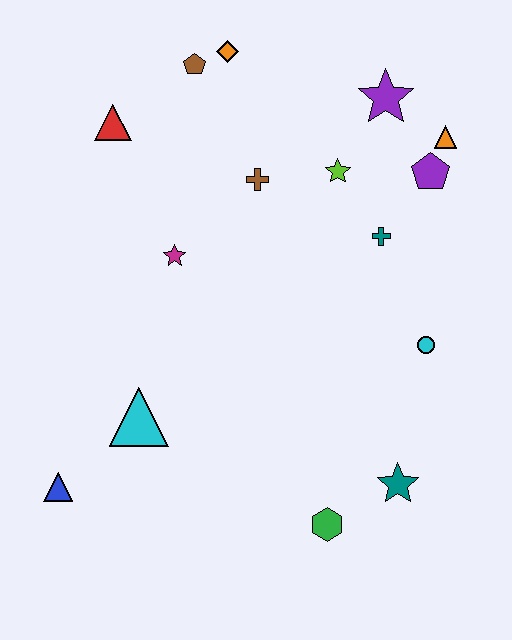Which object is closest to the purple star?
The orange triangle is closest to the purple star.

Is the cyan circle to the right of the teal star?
Yes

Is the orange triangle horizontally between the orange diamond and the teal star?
No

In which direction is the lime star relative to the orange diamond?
The lime star is below the orange diamond.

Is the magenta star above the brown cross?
No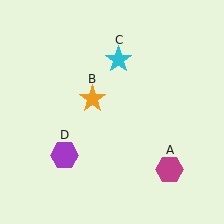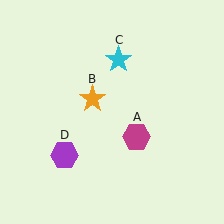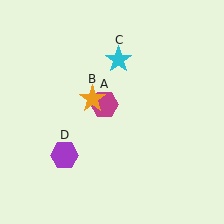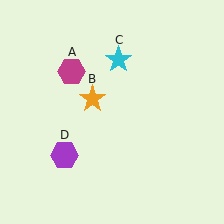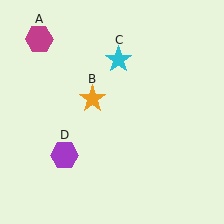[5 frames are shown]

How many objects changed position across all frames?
1 object changed position: magenta hexagon (object A).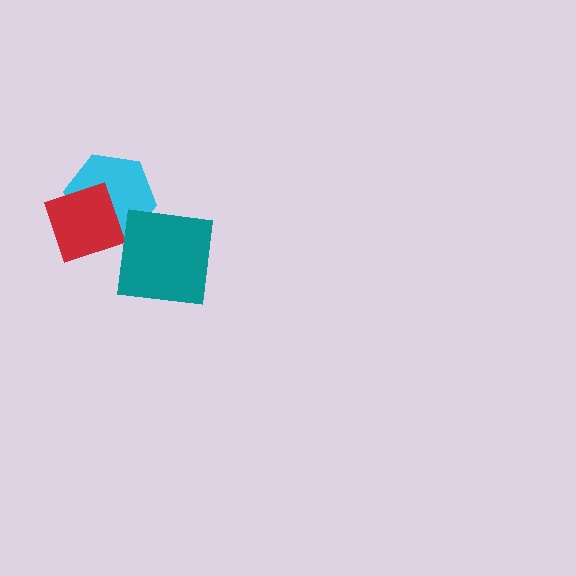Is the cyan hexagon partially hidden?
Yes, it is partially covered by another shape.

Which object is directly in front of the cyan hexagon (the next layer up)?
The red diamond is directly in front of the cyan hexagon.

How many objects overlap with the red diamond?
1 object overlaps with the red diamond.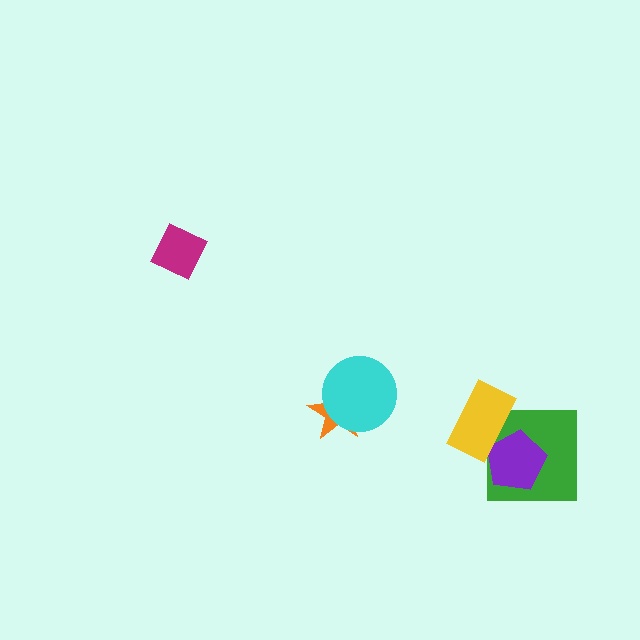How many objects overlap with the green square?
2 objects overlap with the green square.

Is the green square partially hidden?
Yes, it is partially covered by another shape.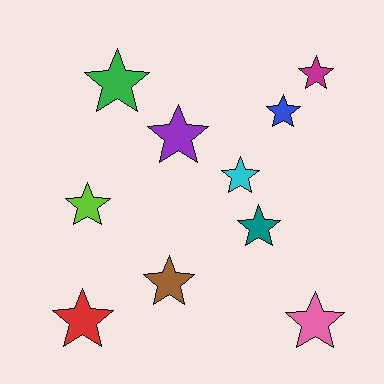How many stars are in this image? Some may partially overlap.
There are 10 stars.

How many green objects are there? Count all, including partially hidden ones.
There is 1 green object.